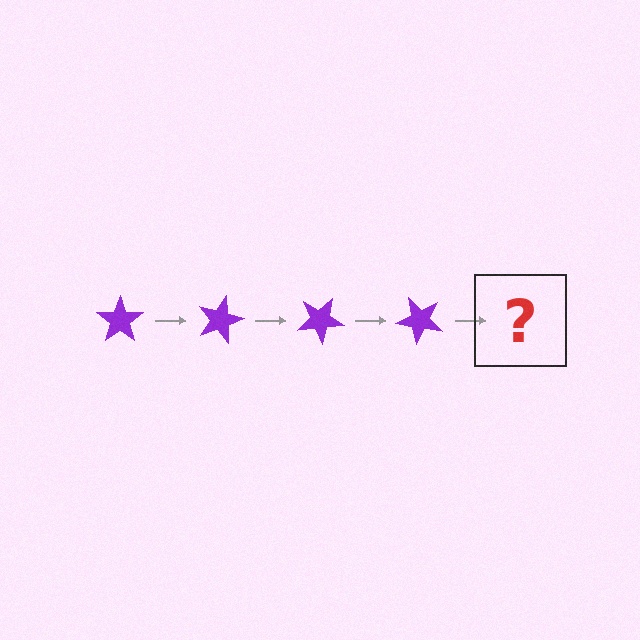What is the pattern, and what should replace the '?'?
The pattern is that the star rotates 15 degrees each step. The '?' should be a purple star rotated 60 degrees.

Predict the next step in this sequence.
The next step is a purple star rotated 60 degrees.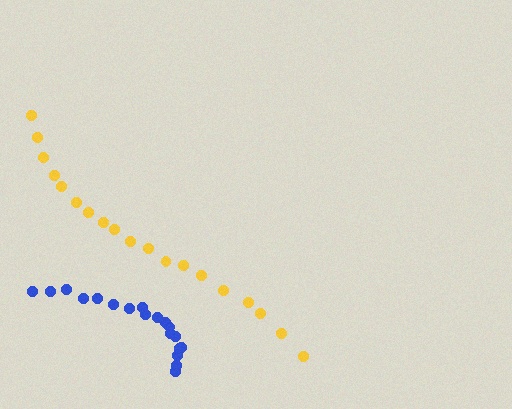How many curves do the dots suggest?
There are 2 distinct paths.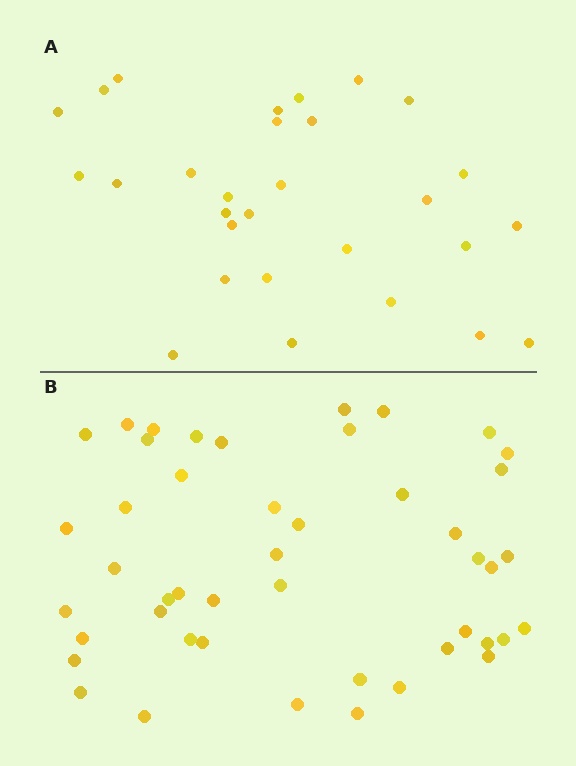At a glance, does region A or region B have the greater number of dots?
Region B (the bottom region) has more dots.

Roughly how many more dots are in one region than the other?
Region B has approximately 15 more dots than region A.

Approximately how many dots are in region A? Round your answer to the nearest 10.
About 30 dots. (The exact count is 29, which rounds to 30.)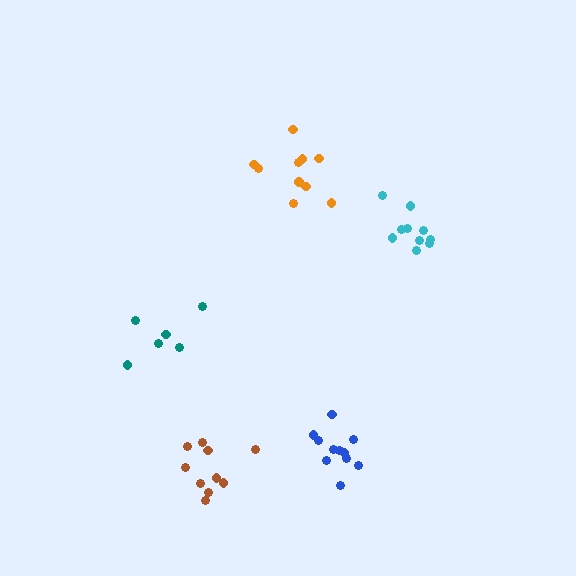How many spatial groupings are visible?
There are 5 spatial groupings.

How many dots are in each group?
Group 1: 10 dots, Group 2: 6 dots, Group 3: 10 dots, Group 4: 11 dots, Group 5: 10 dots (47 total).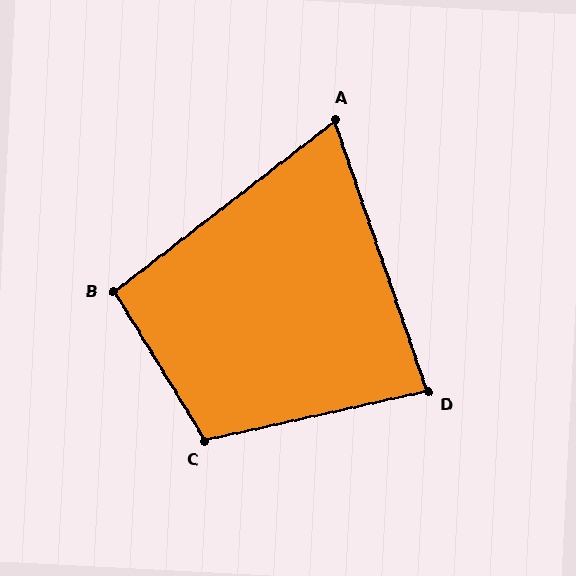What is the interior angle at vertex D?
Approximately 83 degrees (acute).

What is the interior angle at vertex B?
Approximately 97 degrees (obtuse).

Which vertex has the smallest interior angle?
A, at approximately 71 degrees.